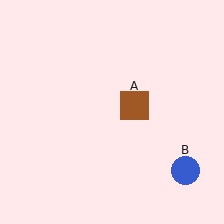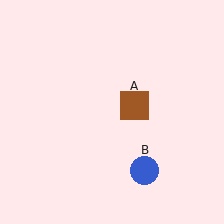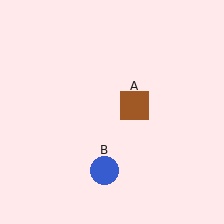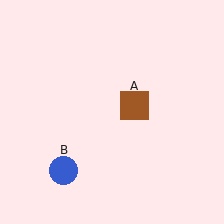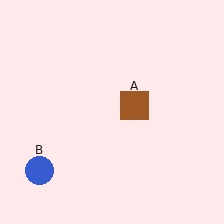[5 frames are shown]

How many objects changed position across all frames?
1 object changed position: blue circle (object B).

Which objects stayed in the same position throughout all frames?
Brown square (object A) remained stationary.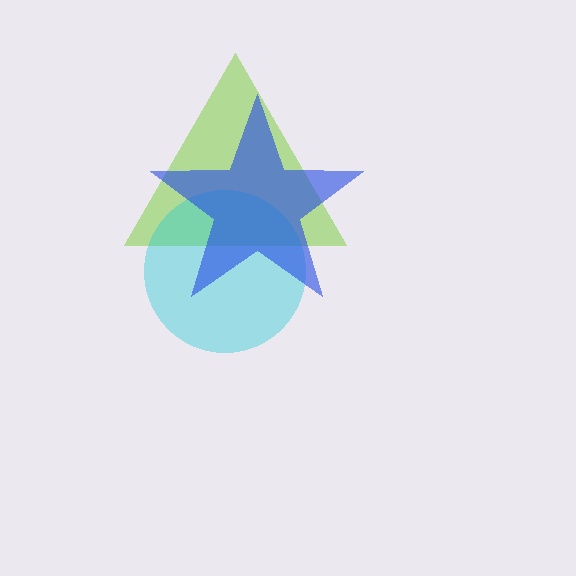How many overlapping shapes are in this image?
There are 3 overlapping shapes in the image.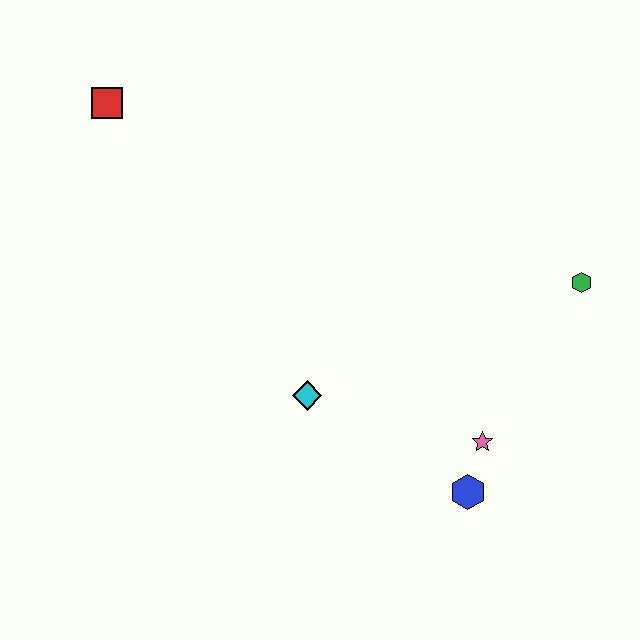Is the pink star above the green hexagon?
No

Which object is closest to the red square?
The cyan diamond is closest to the red square.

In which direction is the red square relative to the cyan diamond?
The red square is above the cyan diamond.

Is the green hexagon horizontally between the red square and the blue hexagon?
No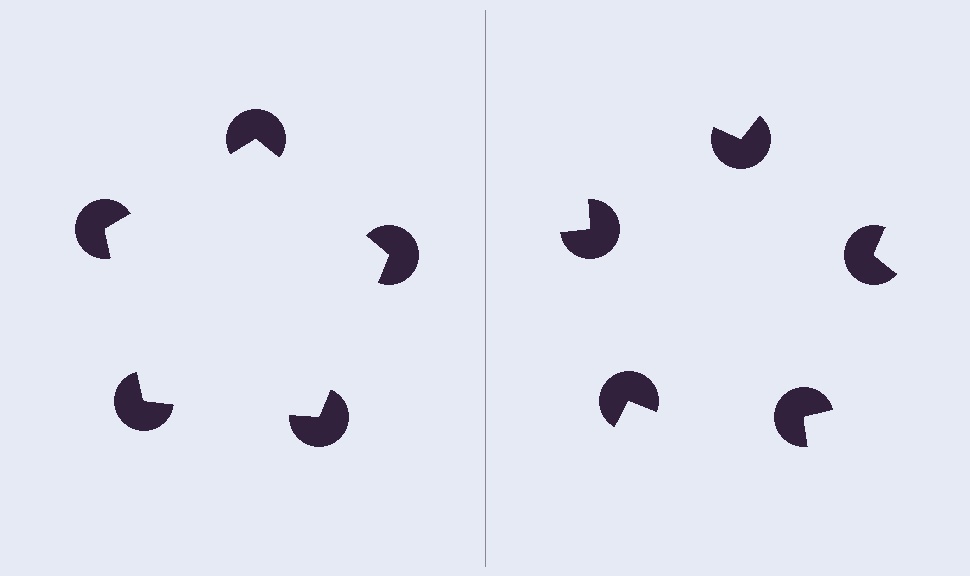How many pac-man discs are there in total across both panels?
10 — 5 on each side.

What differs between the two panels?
The pac-man discs are positioned identically on both sides; only the wedge orientations differ. On the left they align to a pentagon; on the right they are misaligned.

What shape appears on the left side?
An illusory pentagon.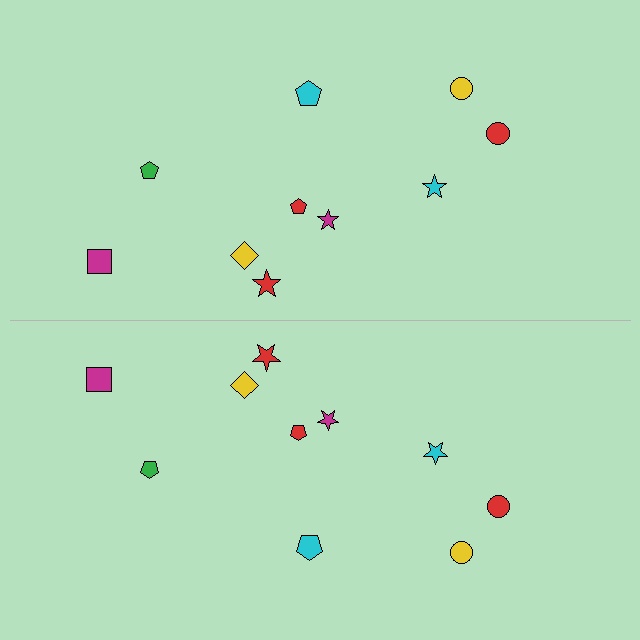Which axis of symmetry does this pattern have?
The pattern has a horizontal axis of symmetry running through the center of the image.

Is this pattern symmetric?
Yes, this pattern has bilateral (reflection) symmetry.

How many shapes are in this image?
There are 20 shapes in this image.